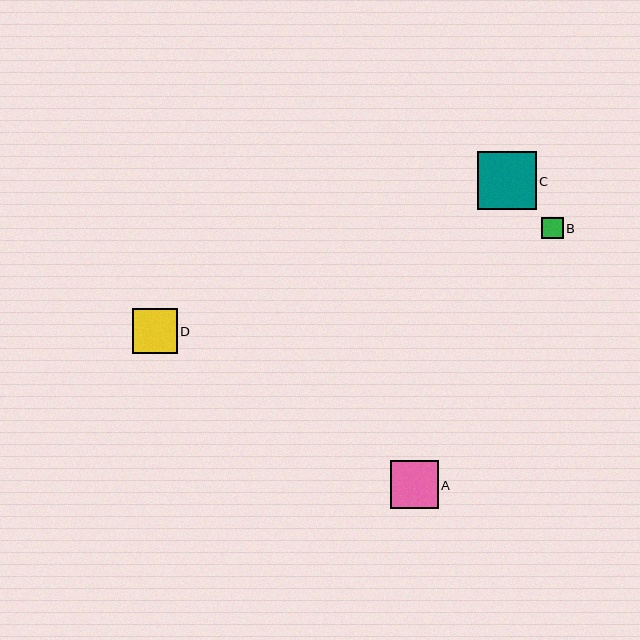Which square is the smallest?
Square B is the smallest with a size of approximately 21 pixels.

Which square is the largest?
Square C is the largest with a size of approximately 59 pixels.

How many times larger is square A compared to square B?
Square A is approximately 2.2 times the size of square B.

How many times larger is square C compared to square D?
Square C is approximately 1.3 times the size of square D.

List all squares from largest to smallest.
From largest to smallest: C, A, D, B.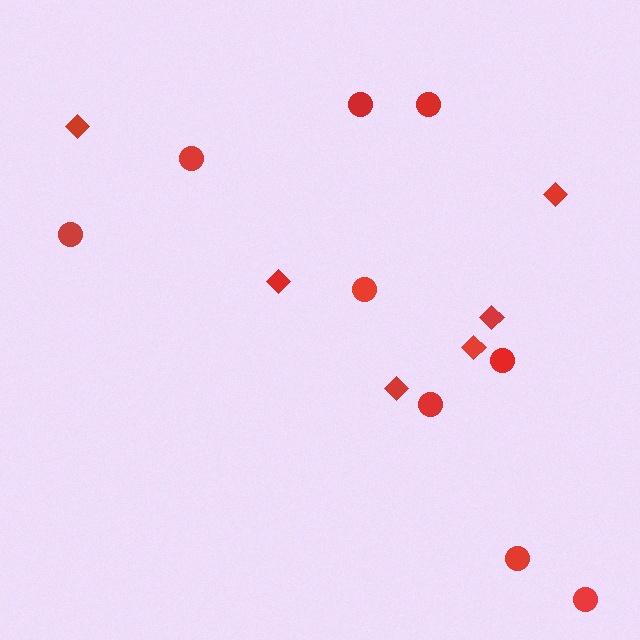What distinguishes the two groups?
There are 2 groups: one group of diamonds (6) and one group of circles (9).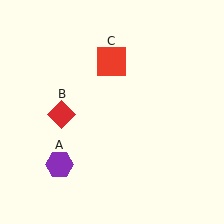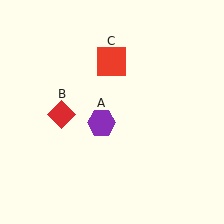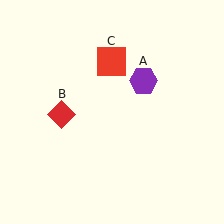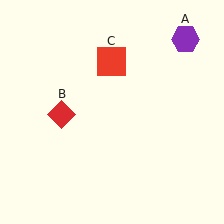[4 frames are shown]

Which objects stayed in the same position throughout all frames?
Red diamond (object B) and red square (object C) remained stationary.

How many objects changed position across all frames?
1 object changed position: purple hexagon (object A).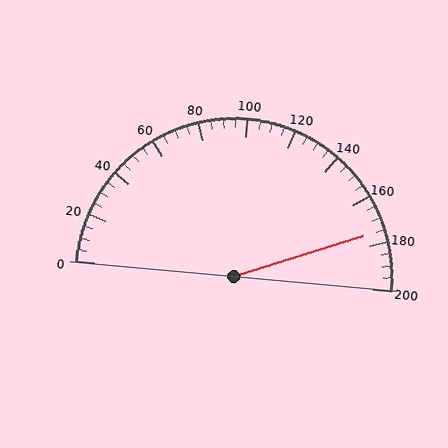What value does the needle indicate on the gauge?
The needle indicates approximately 175.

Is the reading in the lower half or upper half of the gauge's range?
The reading is in the upper half of the range (0 to 200).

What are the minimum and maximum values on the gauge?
The gauge ranges from 0 to 200.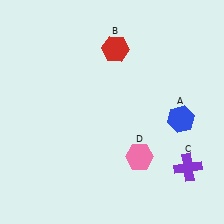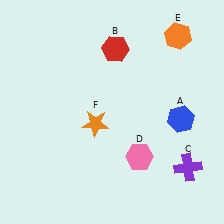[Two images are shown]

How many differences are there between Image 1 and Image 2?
There are 2 differences between the two images.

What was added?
An orange hexagon (E), an orange star (F) were added in Image 2.